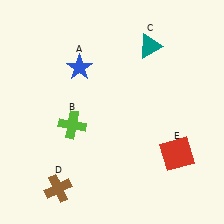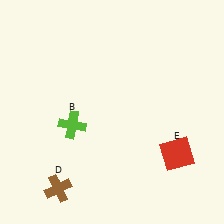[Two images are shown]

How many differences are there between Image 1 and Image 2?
There are 2 differences between the two images.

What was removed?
The blue star (A), the teal triangle (C) were removed in Image 2.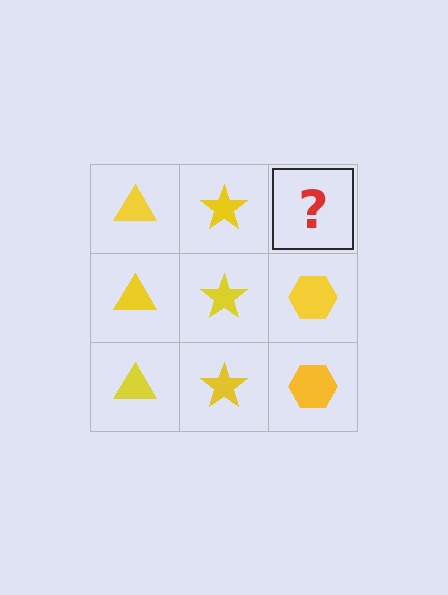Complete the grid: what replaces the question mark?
The question mark should be replaced with a yellow hexagon.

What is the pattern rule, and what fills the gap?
The rule is that each column has a consistent shape. The gap should be filled with a yellow hexagon.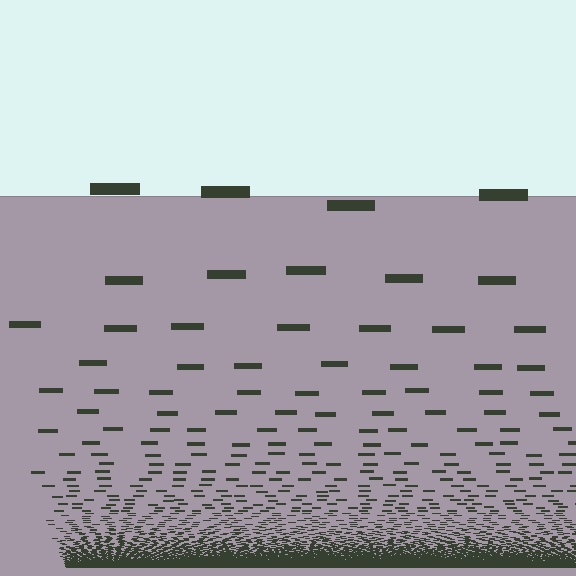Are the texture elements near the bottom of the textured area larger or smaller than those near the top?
Smaller. The gradient is inverted — elements near the bottom are smaller and denser.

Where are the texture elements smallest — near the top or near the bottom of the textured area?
Near the bottom.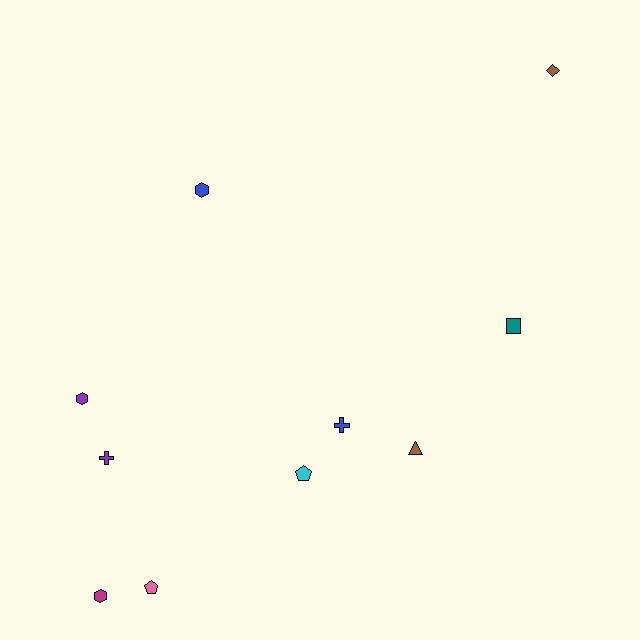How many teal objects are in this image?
There is 1 teal object.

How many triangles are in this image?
There is 1 triangle.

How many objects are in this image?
There are 10 objects.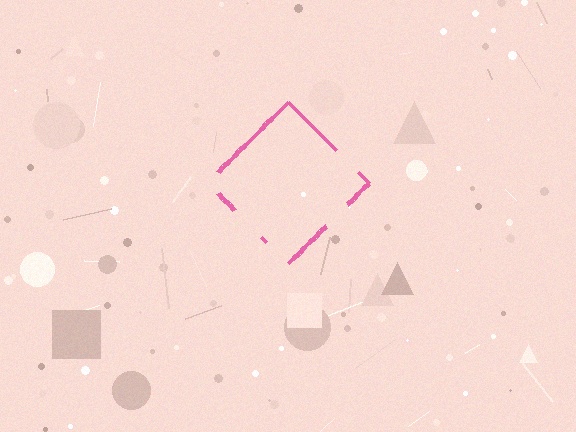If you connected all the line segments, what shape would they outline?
They would outline a diamond.